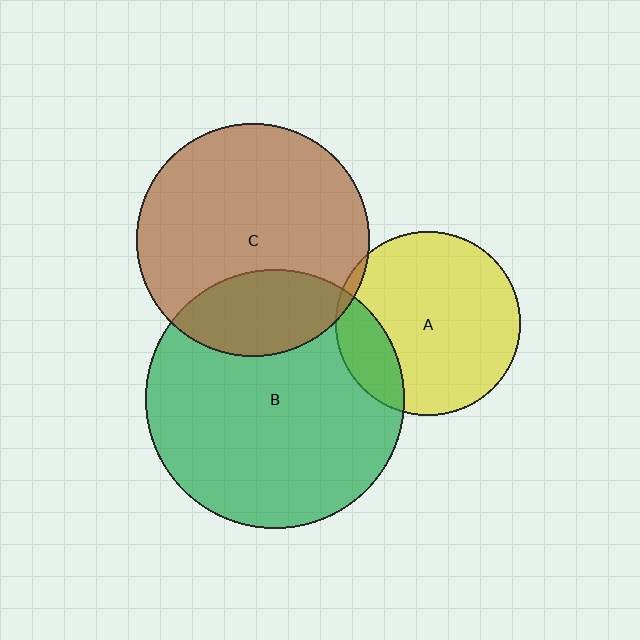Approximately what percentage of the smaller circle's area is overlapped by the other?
Approximately 5%.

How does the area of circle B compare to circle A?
Approximately 2.0 times.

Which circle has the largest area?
Circle B (green).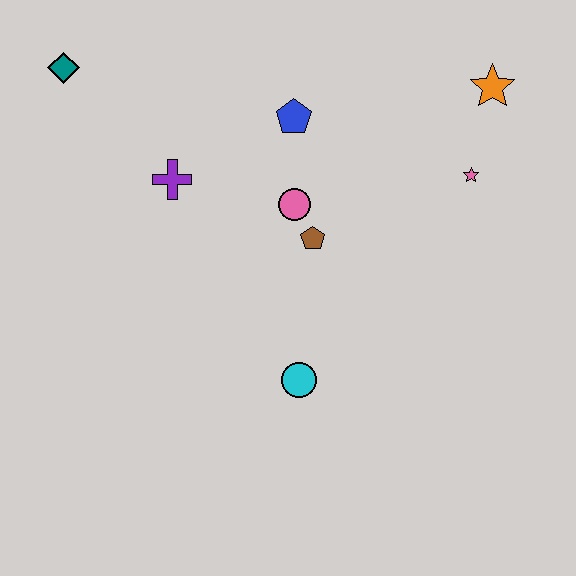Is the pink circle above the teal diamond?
No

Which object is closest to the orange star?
The pink star is closest to the orange star.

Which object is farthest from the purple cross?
The orange star is farthest from the purple cross.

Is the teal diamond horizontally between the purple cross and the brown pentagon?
No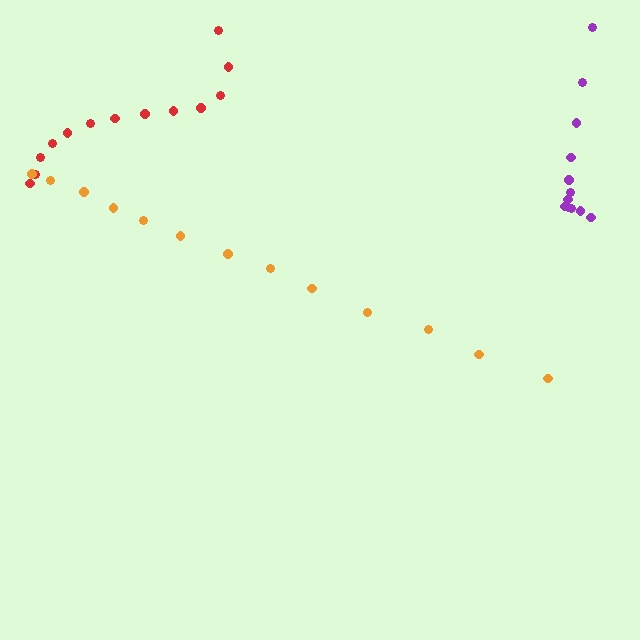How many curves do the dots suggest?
There are 3 distinct paths.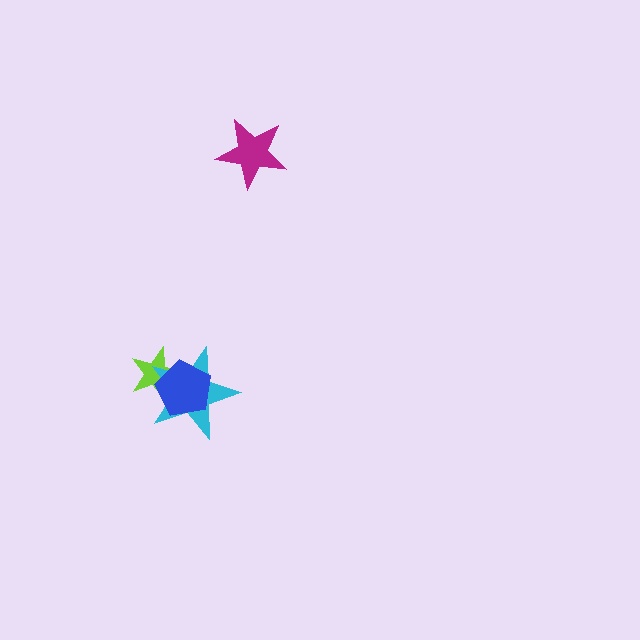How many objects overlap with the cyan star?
2 objects overlap with the cyan star.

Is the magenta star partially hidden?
No, no other shape covers it.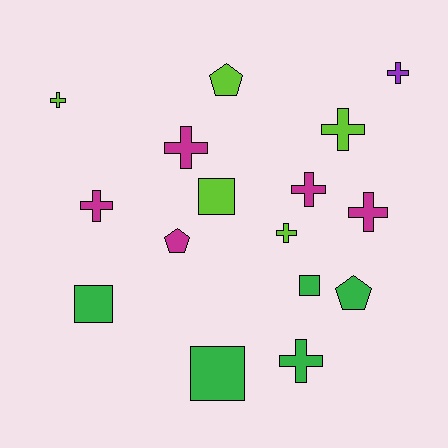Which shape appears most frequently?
Cross, with 9 objects.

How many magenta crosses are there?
There are 4 magenta crosses.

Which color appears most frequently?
Lime, with 5 objects.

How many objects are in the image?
There are 16 objects.